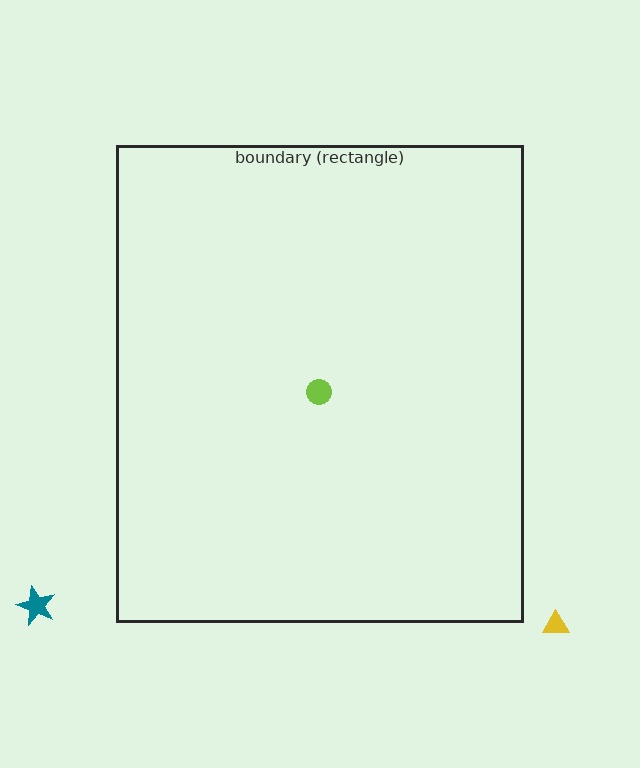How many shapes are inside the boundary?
1 inside, 2 outside.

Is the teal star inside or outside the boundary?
Outside.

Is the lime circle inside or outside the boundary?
Inside.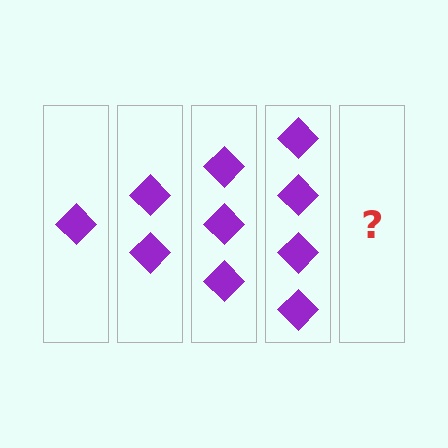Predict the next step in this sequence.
The next step is 5 diamonds.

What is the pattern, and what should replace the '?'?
The pattern is that each step adds one more diamond. The '?' should be 5 diamonds.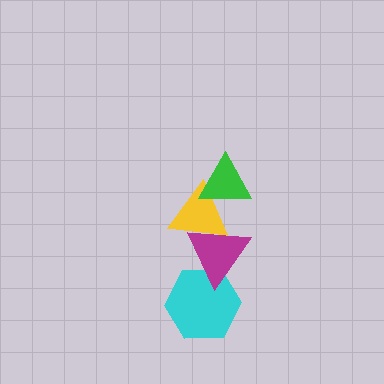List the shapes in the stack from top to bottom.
From top to bottom: the green triangle, the yellow triangle, the magenta triangle, the cyan hexagon.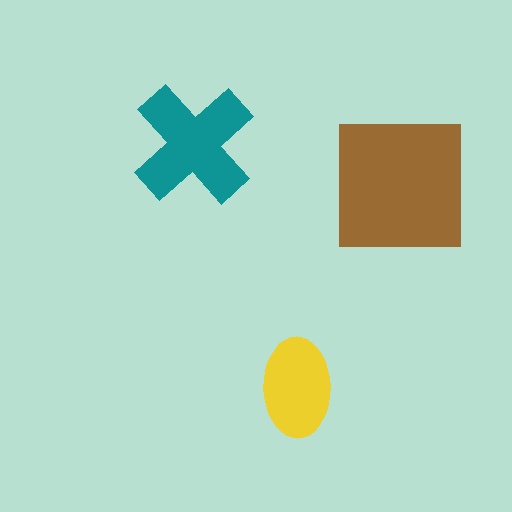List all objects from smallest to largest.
The yellow ellipse, the teal cross, the brown square.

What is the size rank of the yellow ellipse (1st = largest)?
3rd.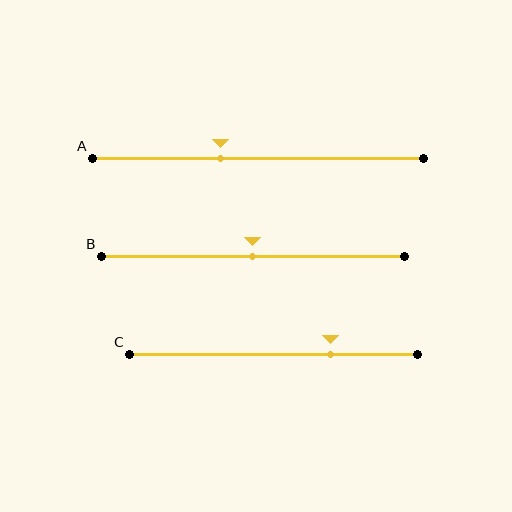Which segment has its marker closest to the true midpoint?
Segment B has its marker closest to the true midpoint.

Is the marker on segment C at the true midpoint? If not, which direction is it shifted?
No, the marker on segment C is shifted to the right by about 20% of the segment length.